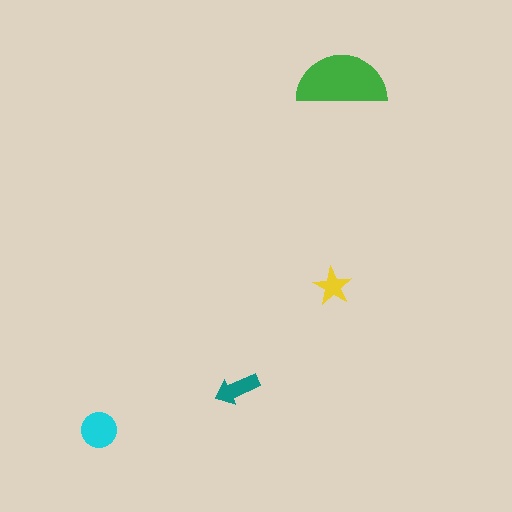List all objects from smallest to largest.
The yellow star, the teal arrow, the cyan circle, the green semicircle.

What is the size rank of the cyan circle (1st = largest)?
2nd.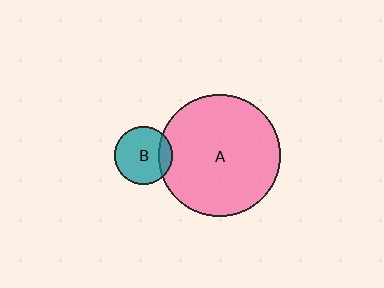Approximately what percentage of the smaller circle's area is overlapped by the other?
Approximately 15%.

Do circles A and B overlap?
Yes.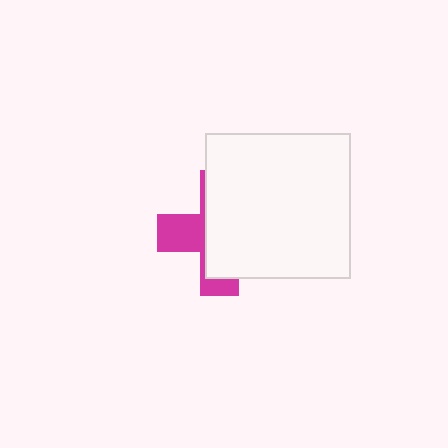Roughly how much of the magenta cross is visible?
A small part of it is visible (roughly 35%).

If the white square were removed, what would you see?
You would see the complete magenta cross.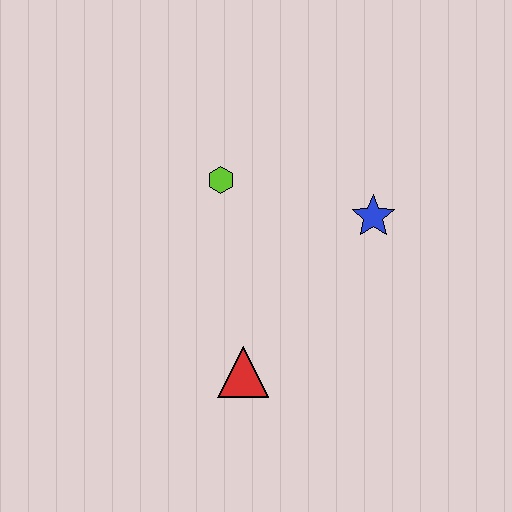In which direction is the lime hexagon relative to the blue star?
The lime hexagon is to the left of the blue star.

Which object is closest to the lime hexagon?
The blue star is closest to the lime hexagon.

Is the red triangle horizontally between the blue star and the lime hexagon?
Yes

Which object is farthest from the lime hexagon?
The red triangle is farthest from the lime hexagon.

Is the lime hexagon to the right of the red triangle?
No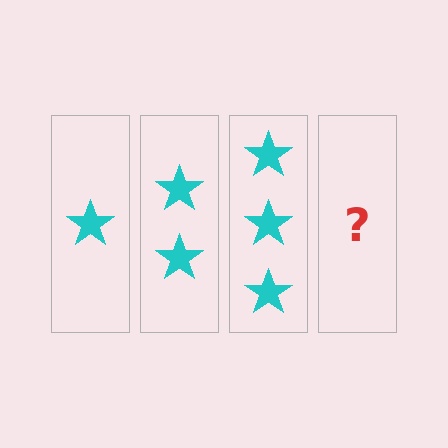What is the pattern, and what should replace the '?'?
The pattern is that each step adds one more star. The '?' should be 4 stars.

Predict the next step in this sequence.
The next step is 4 stars.